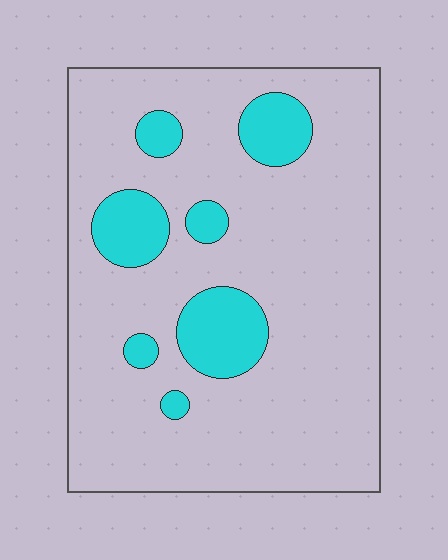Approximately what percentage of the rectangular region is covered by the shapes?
Approximately 15%.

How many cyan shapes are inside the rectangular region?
7.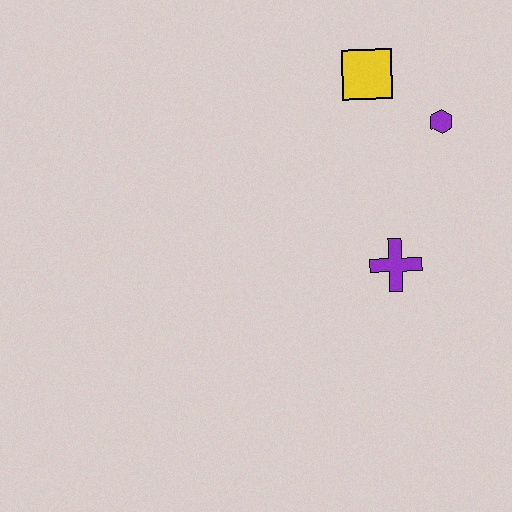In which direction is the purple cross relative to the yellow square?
The purple cross is below the yellow square.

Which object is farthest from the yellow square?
The purple cross is farthest from the yellow square.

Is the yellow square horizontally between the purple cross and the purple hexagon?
No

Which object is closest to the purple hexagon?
The yellow square is closest to the purple hexagon.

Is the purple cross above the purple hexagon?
No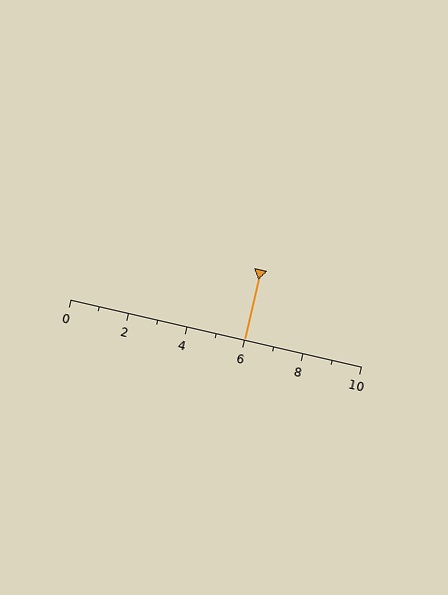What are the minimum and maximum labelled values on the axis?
The axis runs from 0 to 10.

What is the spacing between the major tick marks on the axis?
The major ticks are spaced 2 apart.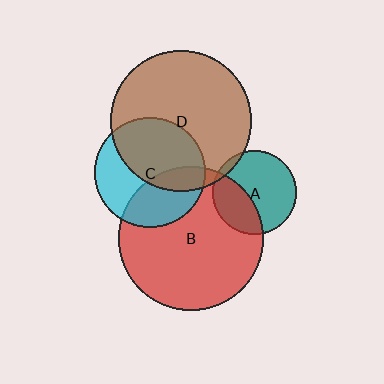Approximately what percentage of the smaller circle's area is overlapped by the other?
Approximately 5%.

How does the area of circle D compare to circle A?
Approximately 2.8 times.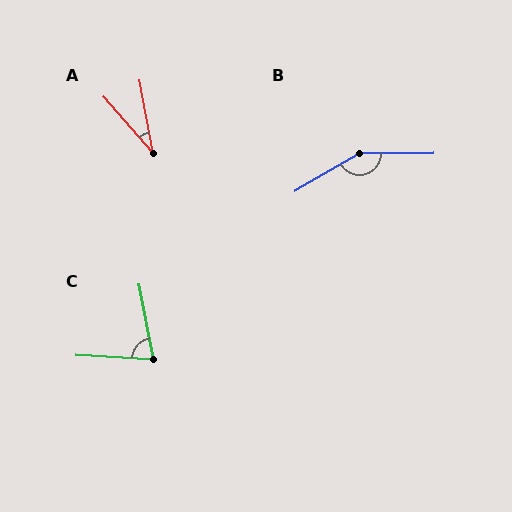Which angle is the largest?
B, at approximately 151 degrees.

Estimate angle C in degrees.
Approximately 76 degrees.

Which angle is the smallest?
A, at approximately 31 degrees.